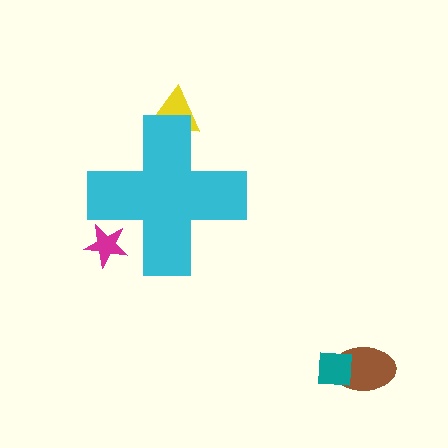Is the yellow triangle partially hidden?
Yes, the yellow triangle is partially hidden behind the cyan cross.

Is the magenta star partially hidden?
Yes, the magenta star is partially hidden behind the cyan cross.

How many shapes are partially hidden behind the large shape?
2 shapes are partially hidden.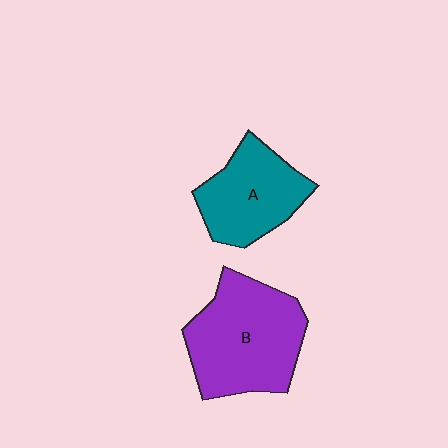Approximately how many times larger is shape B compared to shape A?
Approximately 1.4 times.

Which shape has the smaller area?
Shape A (teal).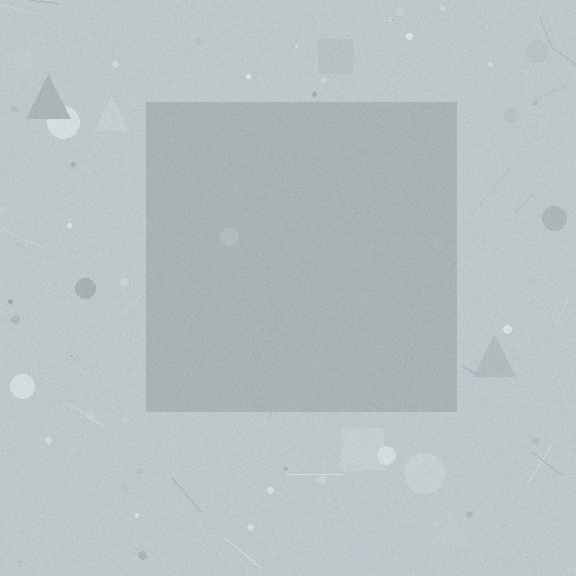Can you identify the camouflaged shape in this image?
The camouflaged shape is a square.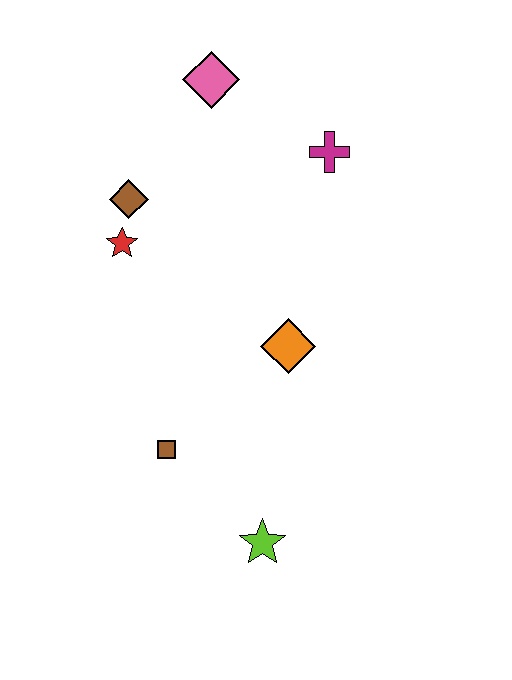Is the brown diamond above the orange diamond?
Yes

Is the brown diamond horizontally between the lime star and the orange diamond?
No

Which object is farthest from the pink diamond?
The lime star is farthest from the pink diamond.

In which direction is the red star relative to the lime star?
The red star is above the lime star.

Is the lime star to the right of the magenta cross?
No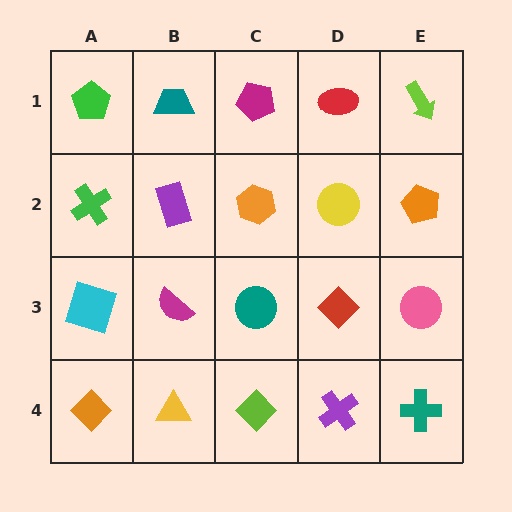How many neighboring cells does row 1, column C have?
3.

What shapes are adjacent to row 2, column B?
A teal trapezoid (row 1, column B), a magenta semicircle (row 3, column B), a green cross (row 2, column A), an orange hexagon (row 2, column C).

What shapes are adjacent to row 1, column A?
A green cross (row 2, column A), a teal trapezoid (row 1, column B).